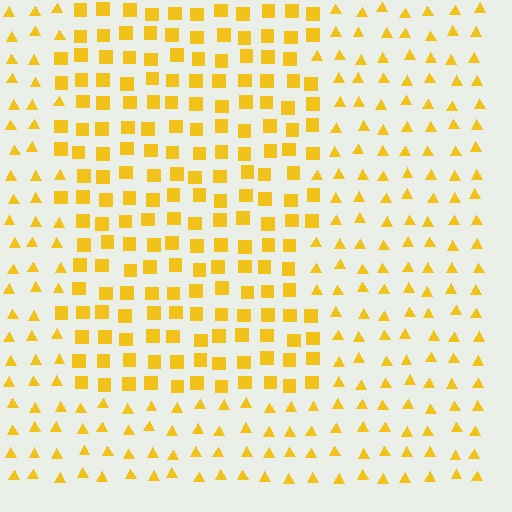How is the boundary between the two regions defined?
The boundary is defined by a change in element shape: squares inside vs. triangles outside. All elements share the same color and spacing.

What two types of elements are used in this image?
The image uses squares inside the rectangle region and triangles outside it.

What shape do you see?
I see a rectangle.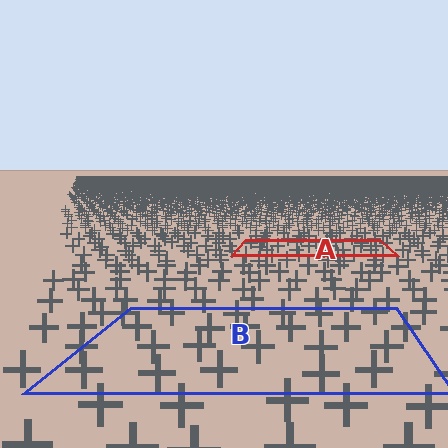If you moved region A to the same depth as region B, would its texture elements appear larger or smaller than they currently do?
They would appear larger. At a closer depth, the same texture elements are projected at a bigger on-screen size.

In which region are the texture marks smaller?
The texture marks are smaller in region A, because it is farther away.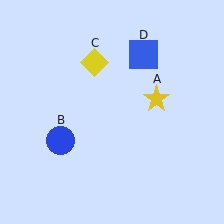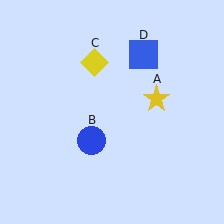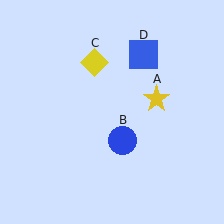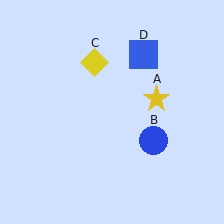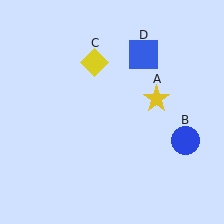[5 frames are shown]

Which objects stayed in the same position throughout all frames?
Yellow star (object A) and yellow diamond (object C) and blue square (object D) remained stationary.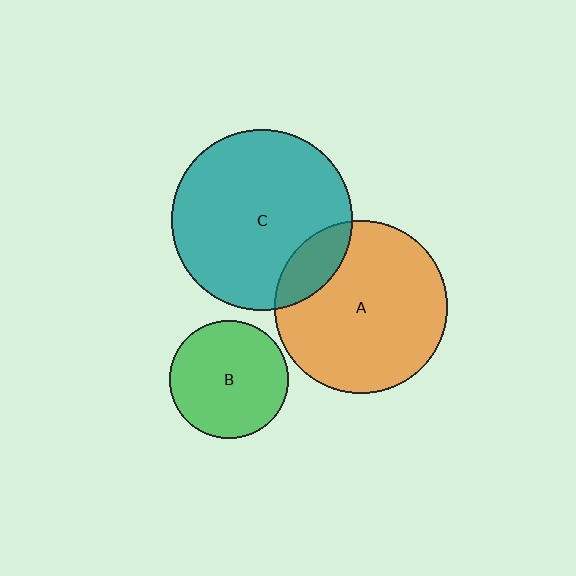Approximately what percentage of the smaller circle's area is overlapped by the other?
Approximately 15%.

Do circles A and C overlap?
Yes.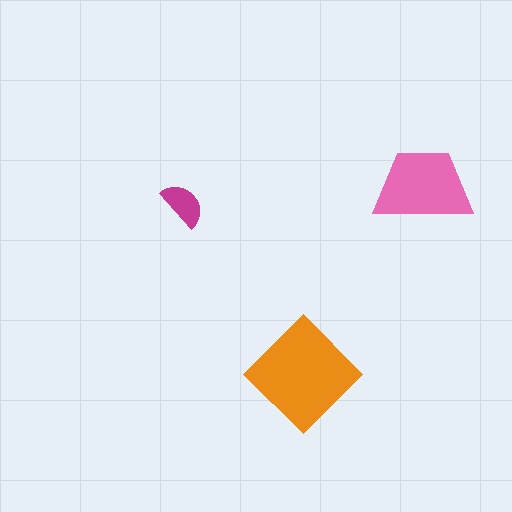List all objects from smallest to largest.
The magenta semicircle, the pink trapezoid, the orange diamond.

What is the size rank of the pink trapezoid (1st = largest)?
2nd.